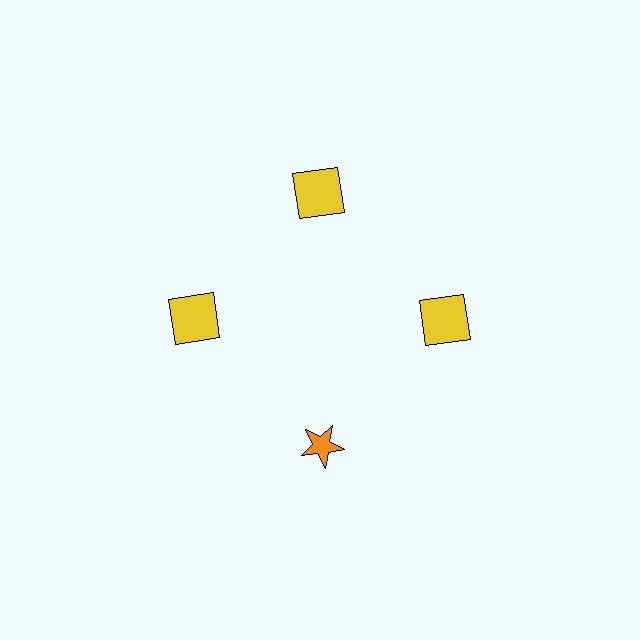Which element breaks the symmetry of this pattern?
The orange star at roughly the 6 o'clock position breaks the symmetry. All other shapes are yellow squares.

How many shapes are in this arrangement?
There are 4 shapes arranged in a ring pattern.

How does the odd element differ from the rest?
It differs in both color (orange instead of yellow) and shape (star instead of square).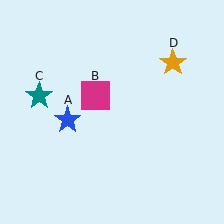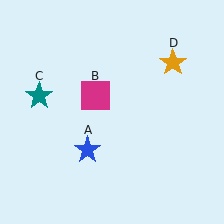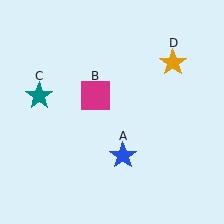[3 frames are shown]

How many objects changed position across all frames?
1 object changed position: blue star (object A).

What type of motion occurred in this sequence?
The blue star (object A) rotated counterclockwise around the center of the scene.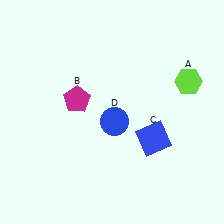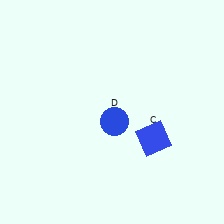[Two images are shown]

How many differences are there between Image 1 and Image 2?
There are 2 differences between the two images.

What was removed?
The magenta pentagon (B), the lime hexagon (A) were removed in Image 2.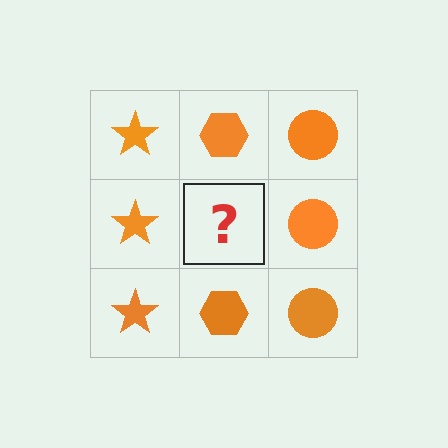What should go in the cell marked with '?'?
The missing cell should contain an orange hexagon.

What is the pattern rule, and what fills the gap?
The rule is that each column has a consistent shape. The gap should be filled with an orange hexagon.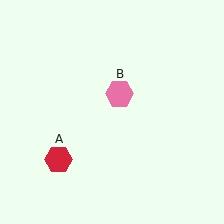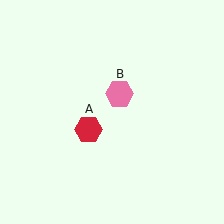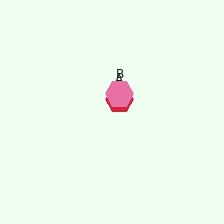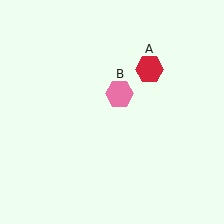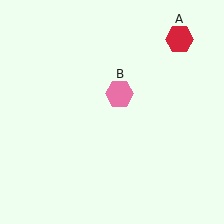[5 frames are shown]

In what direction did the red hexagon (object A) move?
The red hexagon (object A) moved up and to the right.